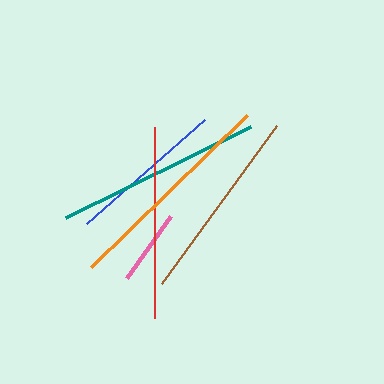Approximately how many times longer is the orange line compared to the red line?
The orange line is approximately 1.1 times the length of the red line.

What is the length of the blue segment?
The blue segment is approximately 158 pixels long.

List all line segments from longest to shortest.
From longest to shortest: orange, teal, brown, red, blue, pink.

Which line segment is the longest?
The orange line is the longest at approximately 218 pixels.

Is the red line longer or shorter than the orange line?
The orange line is longer than the red line.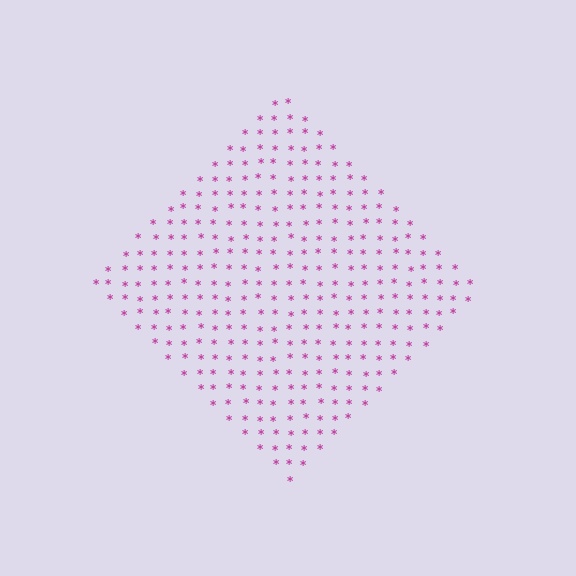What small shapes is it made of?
It is made of small asterisks.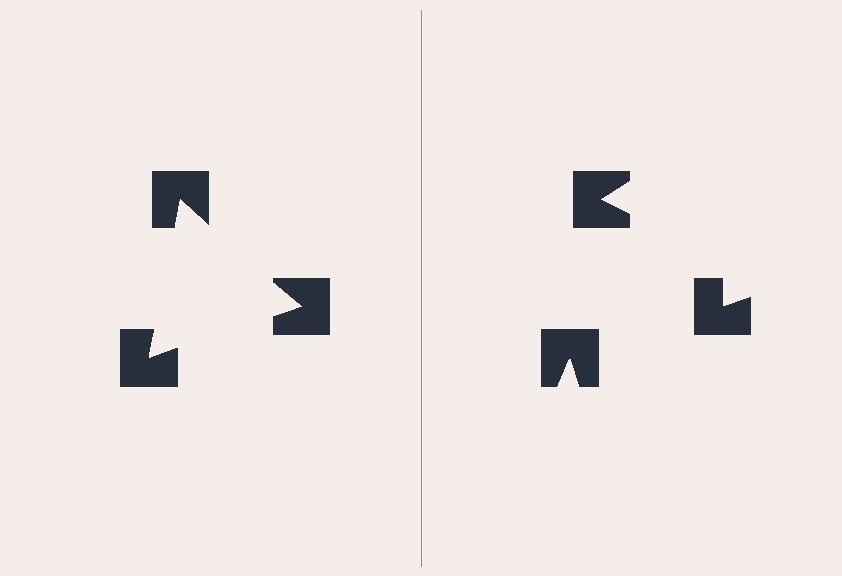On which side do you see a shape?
An illusory triangle appears on the left side. On the right side the wedge cuts are rotated, so no coherent shape forms.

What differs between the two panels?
The notched squares are positioned identically on both sides; only the wedge orientations differ. On the left they align to a triangle; on the right they are misaligned.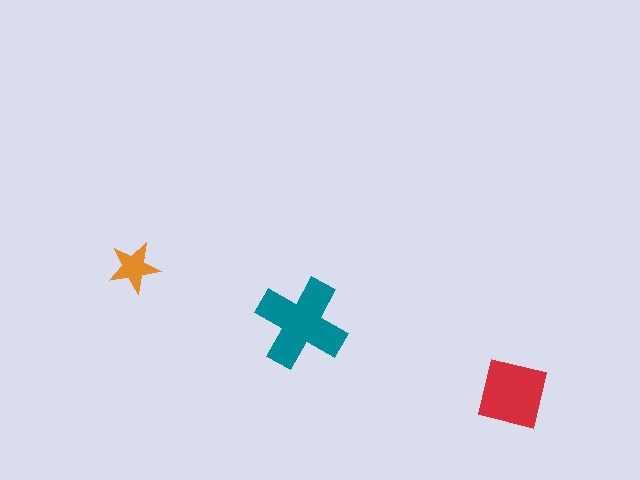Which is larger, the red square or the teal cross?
The teal cross.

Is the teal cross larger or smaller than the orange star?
Larger.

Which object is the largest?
The teal cross.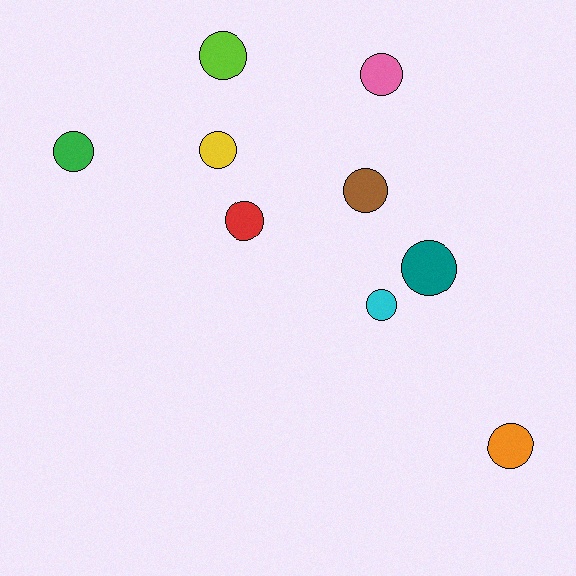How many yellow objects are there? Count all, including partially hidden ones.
There is 1 yellow object.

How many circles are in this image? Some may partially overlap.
There are 9 circles.